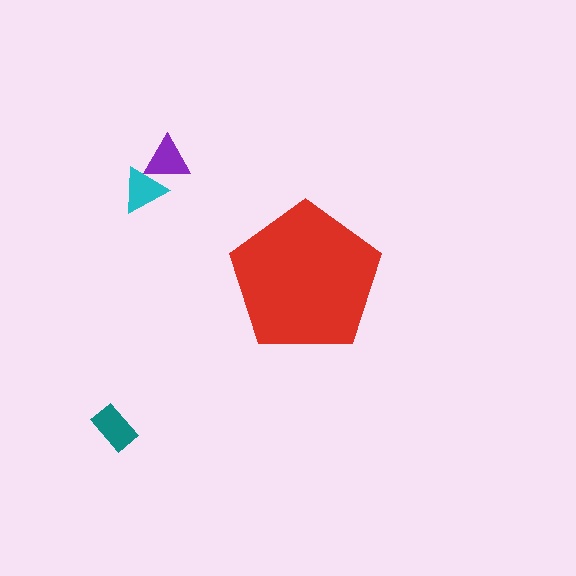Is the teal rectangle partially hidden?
No, the teal rectangle is fully visible.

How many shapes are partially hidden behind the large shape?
0 shapes are partially hidden.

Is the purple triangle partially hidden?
No, the purple triangle is fully visible.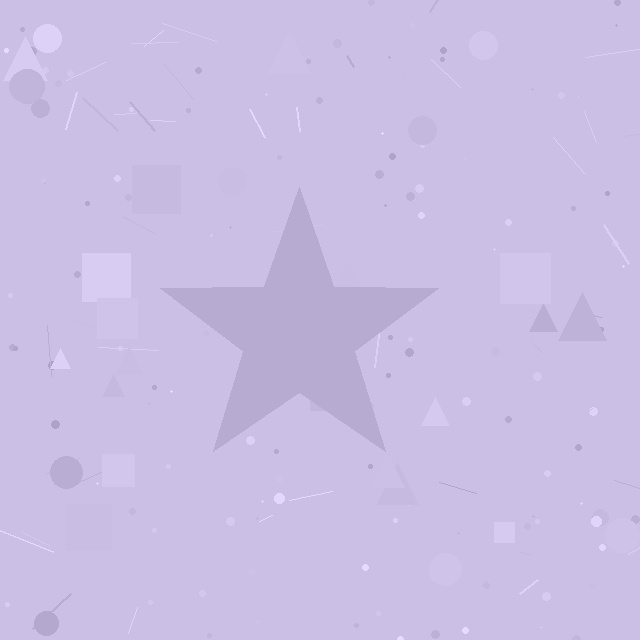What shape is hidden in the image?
A star is hidden in the image.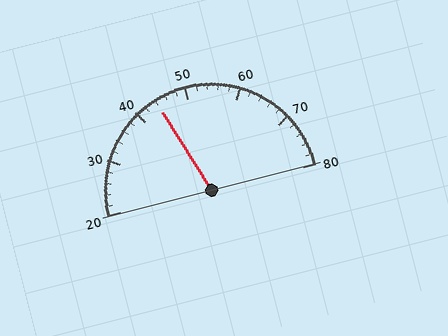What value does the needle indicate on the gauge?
The needle indicates approximately 44.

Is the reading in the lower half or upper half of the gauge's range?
The reading is in the lower half of the range (20 to 80).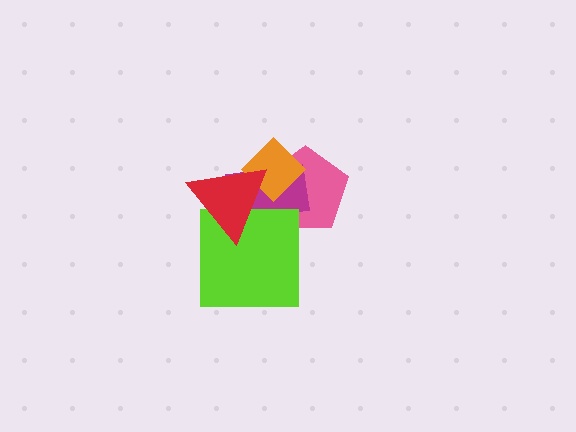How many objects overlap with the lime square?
2 objects overlap with the lime square.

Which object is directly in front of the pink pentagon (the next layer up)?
The magenta rectangle is directly in front of the pink pentagon.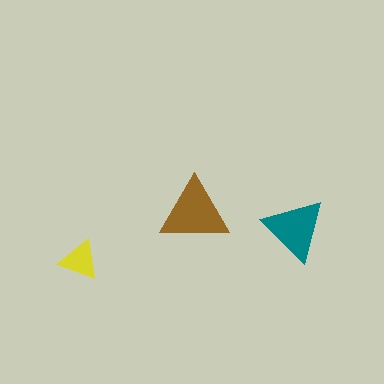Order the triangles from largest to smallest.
the brown one, the teal one, the yellow one.